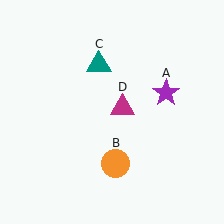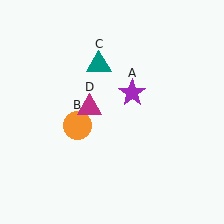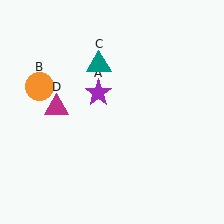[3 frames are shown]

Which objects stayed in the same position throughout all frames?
Teal triangle (object C) remained stationary.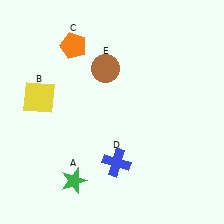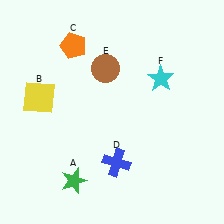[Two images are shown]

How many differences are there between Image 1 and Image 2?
There is 1 difference between the two images.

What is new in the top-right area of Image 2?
A cyan star (F) was added in the top-right area of Image 2.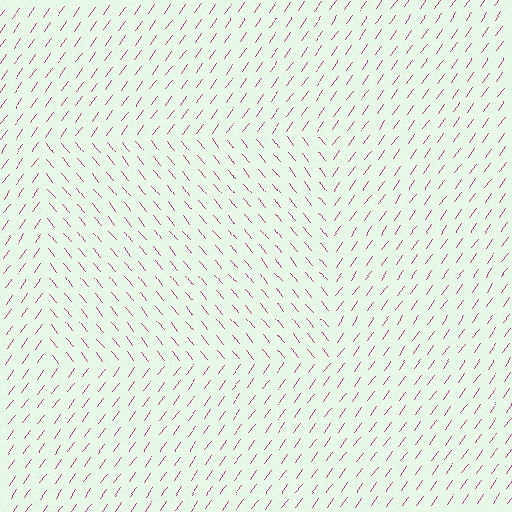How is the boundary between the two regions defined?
The boundary is defined purely by a change in line orientation (approximately 74 degrees difference). All lines are the same color and thickness.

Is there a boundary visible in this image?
Yes, there is a texture boundary formed by a change in line orientation.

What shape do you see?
I see a rectangle.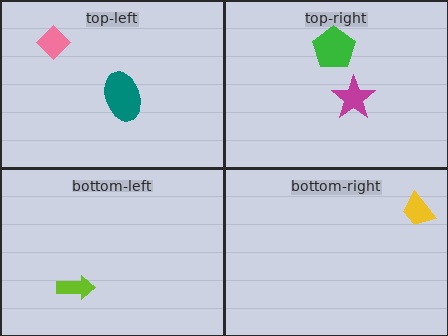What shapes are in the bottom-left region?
The lime arrow.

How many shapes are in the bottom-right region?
1.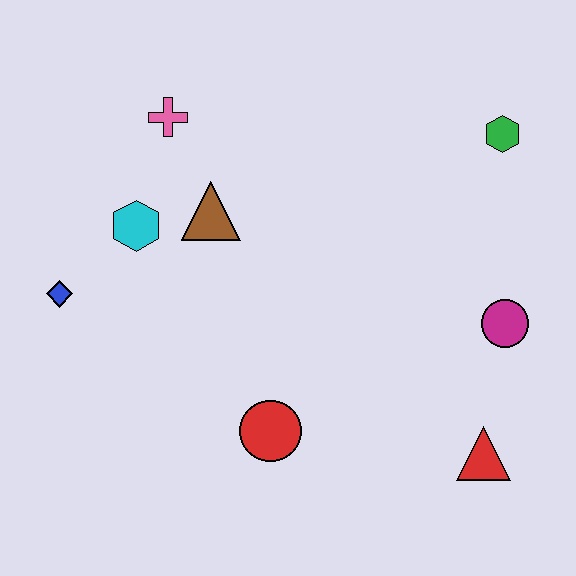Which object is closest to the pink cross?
The brown triangle is closest to the pink cross.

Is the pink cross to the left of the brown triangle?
Yes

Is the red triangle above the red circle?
No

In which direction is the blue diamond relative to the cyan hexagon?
The blue diamond is to the left of the cyan hexagon.